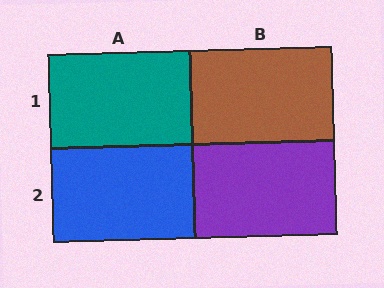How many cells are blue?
1 cell is blue.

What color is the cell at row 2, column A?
Blue.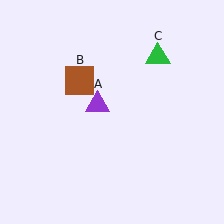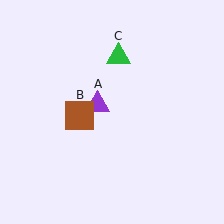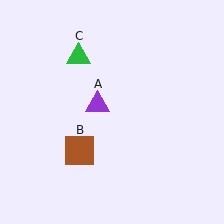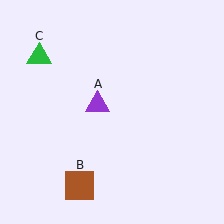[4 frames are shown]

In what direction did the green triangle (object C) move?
The green triangle (object C) moved left.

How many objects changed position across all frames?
2 objects changed position: brown square (object B), green triangle (object C).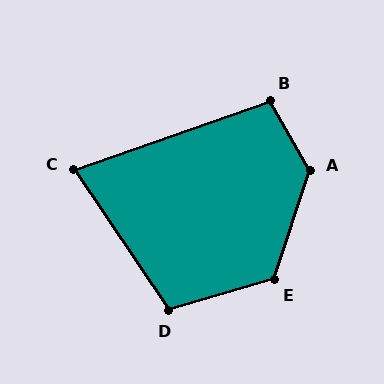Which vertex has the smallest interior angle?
C, at approximately 75 degrees.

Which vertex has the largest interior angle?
A, at approximately 132 degrees.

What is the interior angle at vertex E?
Approximately 124 degrees (obtuse).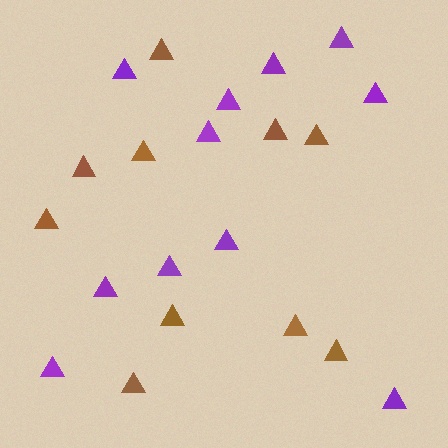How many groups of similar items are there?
There are 2 groups: one group of purple triangles (11) and one group of brown triangles (10).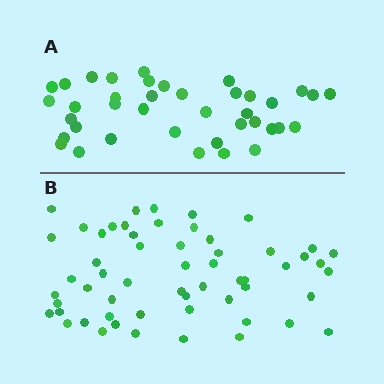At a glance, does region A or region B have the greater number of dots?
Region B (the bottom region) has more dots.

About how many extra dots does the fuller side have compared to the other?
Region B has approximately 20 more dots than region A.